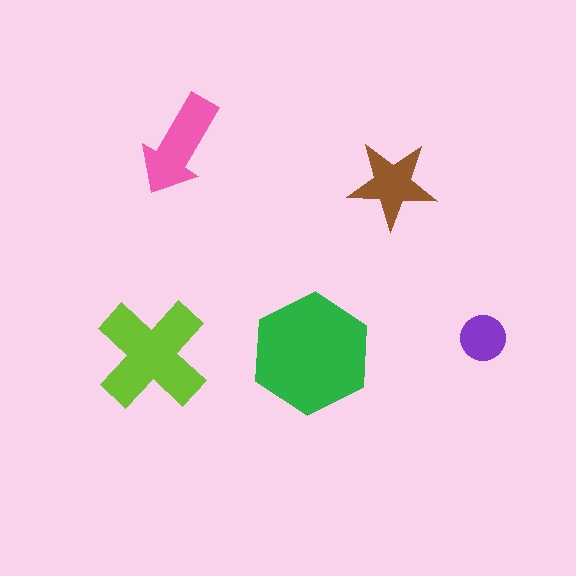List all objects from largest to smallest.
The green hexagon, the lime cross, the pink arrow, the brown star, the purple circle.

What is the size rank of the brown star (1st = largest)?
4th.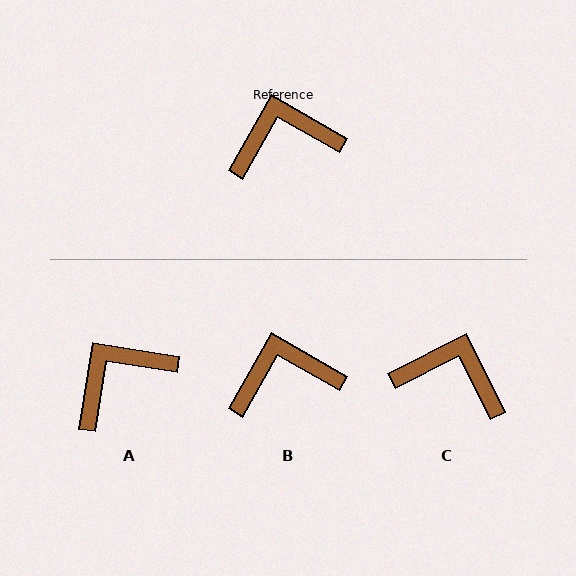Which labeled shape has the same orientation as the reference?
B.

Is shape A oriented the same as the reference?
No, it is off by about 21 degrees.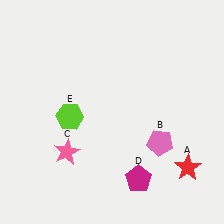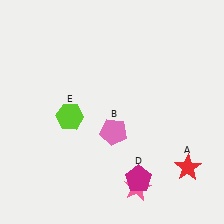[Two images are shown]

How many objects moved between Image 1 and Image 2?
2 objects moved between the two images.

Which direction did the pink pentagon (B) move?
The pink pentagon (B) moved left.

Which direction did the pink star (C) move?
The pink star (C) moved right.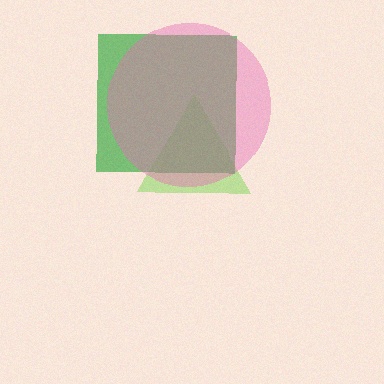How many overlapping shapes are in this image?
There are 3 overlapping shapes in the image.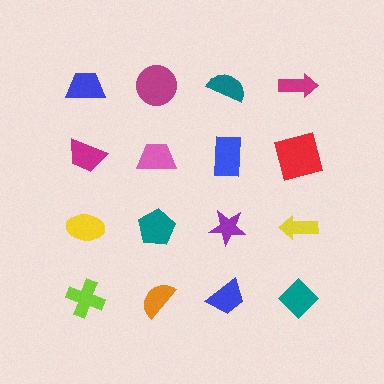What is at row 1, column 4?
A magenta arrow.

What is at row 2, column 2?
A pink trapezoid.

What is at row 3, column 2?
A teal pentagon.